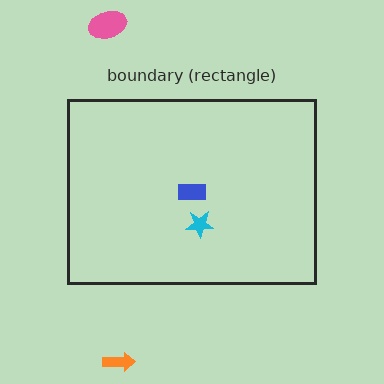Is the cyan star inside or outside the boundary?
Inside.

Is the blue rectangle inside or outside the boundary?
Inside.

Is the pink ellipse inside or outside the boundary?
Outside.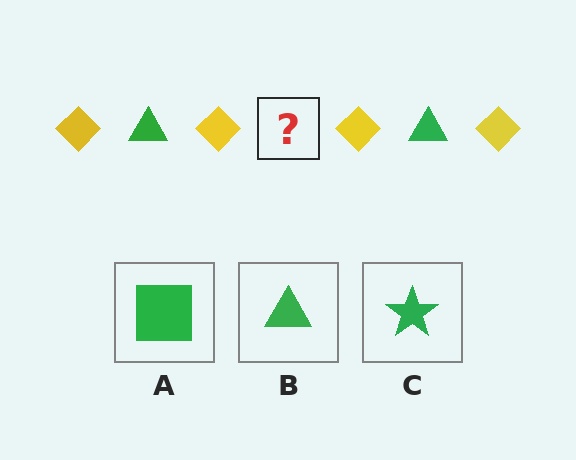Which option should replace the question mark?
Option B.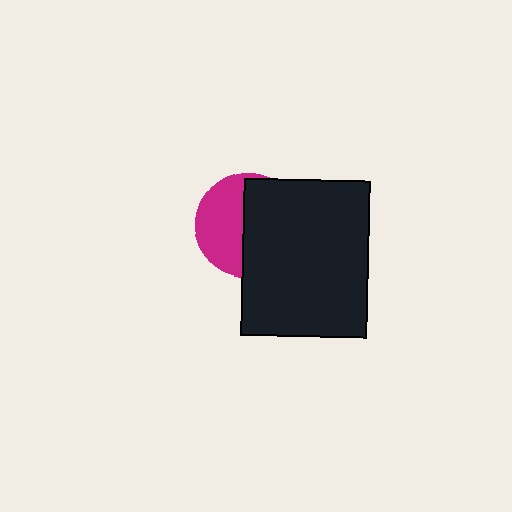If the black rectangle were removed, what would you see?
You would see the complete magenta circle.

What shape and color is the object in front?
The object in front is a black rectangle.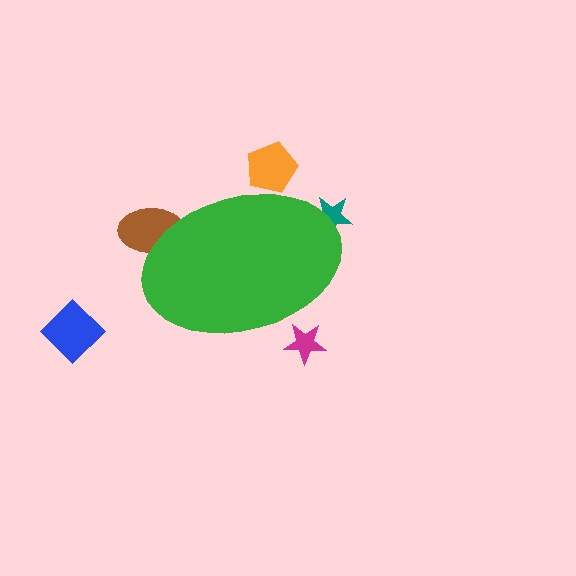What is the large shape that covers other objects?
A green ellipse.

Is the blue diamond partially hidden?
No, the blue diamond is fully visible.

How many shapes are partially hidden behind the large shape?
4 shapes are partially hidden.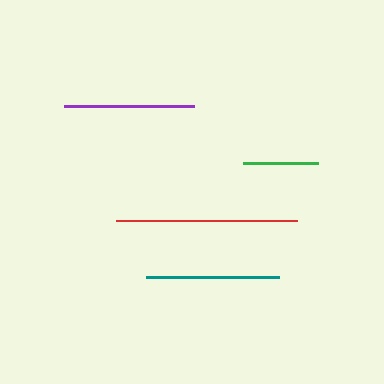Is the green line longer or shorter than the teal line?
The teal line is longer than the green line.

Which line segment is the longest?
The red line is the longest at approximately 181 pixels.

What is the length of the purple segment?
The purple segment is approximately 130 pixels long.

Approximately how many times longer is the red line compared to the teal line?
The red line is approximately 1.4 times the length of the teal line.